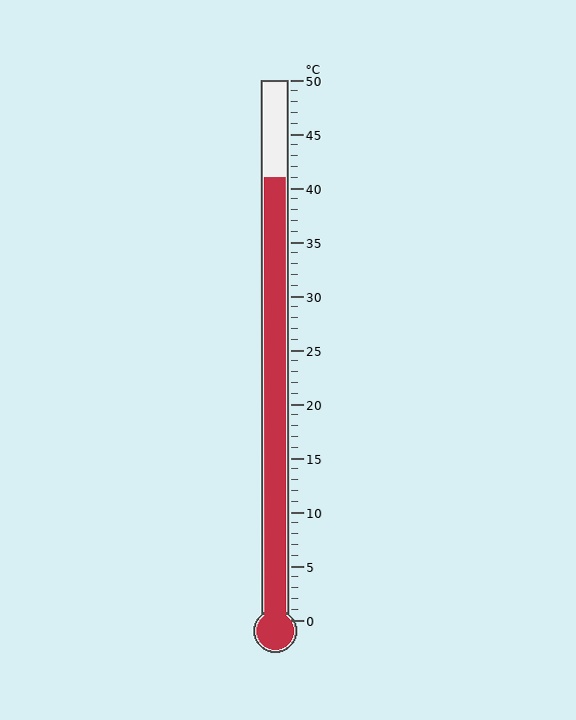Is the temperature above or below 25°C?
The temperature is above 25°C.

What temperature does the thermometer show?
The thermometer shows approximately 41°C.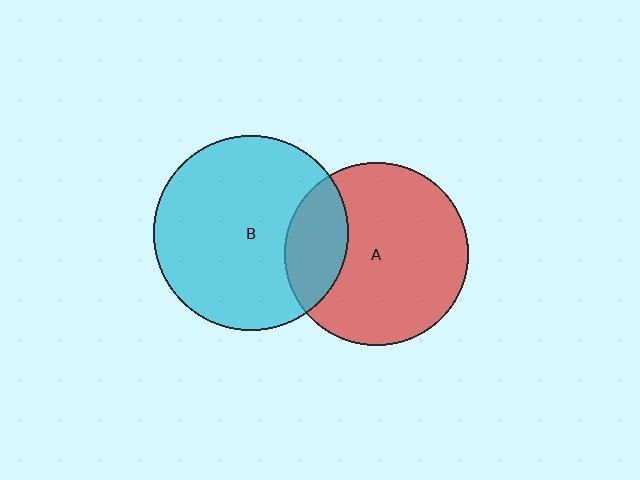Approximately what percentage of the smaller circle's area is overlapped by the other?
Approximately 25%.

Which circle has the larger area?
Circle B (cyan).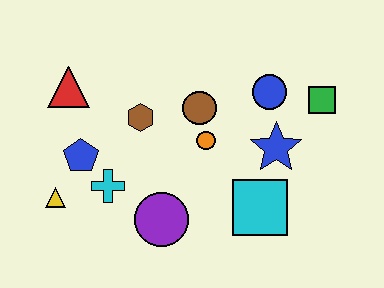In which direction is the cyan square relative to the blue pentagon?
The cyan square is to the right of the blue pentagon.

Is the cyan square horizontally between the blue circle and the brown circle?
Yes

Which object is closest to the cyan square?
The blue star is closest to the cyan square.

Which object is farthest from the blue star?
The yellow triangle is farthest from the blue star.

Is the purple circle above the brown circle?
No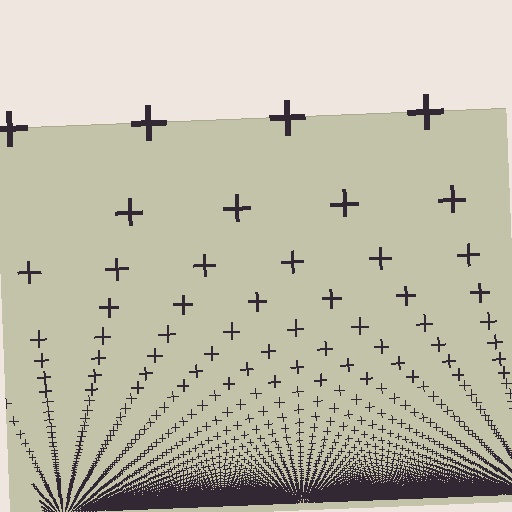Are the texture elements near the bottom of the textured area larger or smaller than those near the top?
Smaller. The gradient is inverted — elements near the bottom are smaller and denser.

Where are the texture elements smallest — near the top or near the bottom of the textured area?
Near the bottom.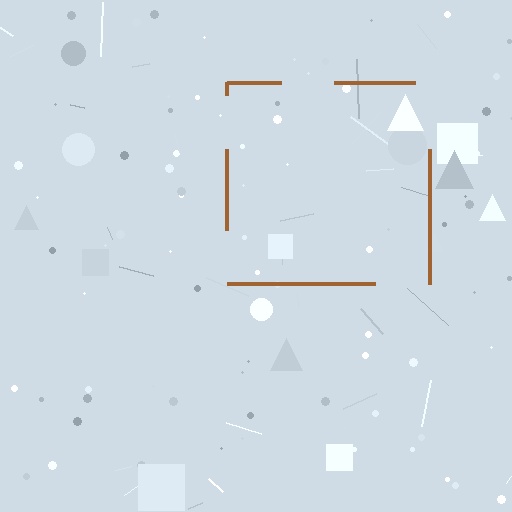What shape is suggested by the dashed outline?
The dashed outline suggests a square.